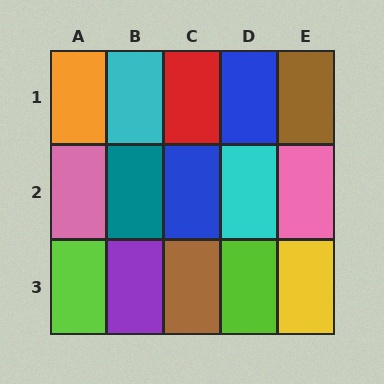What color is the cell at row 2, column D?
Cyan.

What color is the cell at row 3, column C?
Brown.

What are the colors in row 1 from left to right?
Orange, cyan, red, blue, brown.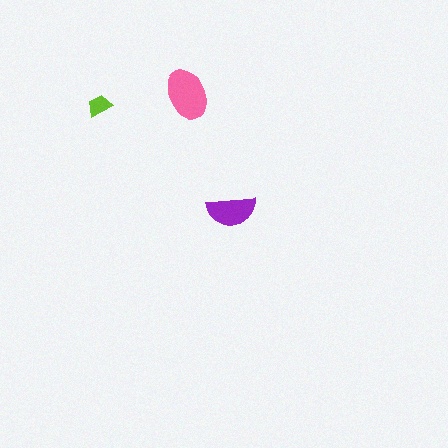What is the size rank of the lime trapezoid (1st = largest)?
3rd.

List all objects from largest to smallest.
The pink ellipse, the purple semicircle, the lime trapezoid.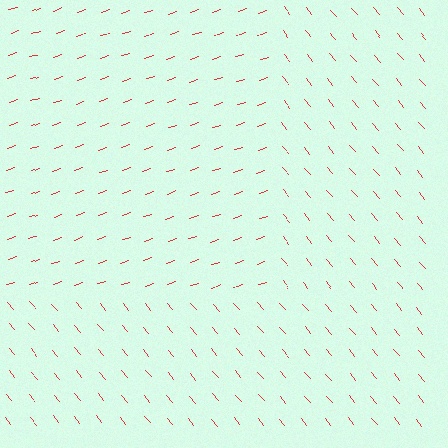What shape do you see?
I see a rectangle.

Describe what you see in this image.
The image is filled with small red line segments. A rectangle region in the image has lines oriented differently from the surrounding lines, creating a visible texture boundary.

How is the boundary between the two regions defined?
The boundary is defined purely by a change in line orientation (approximately 69 degrees difference). All lines are the same color and thickness.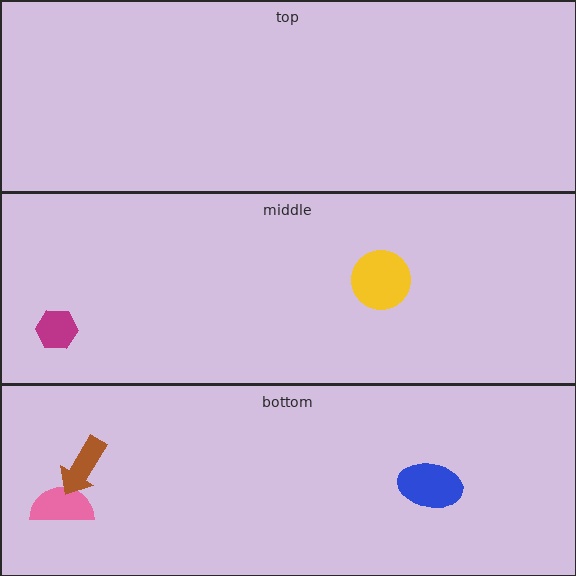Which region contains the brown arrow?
The bottom region.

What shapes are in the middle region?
The magenta hexagon, the yellow circle.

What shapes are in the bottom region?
The pink semicircle, the brown arrow, the blue ellipse.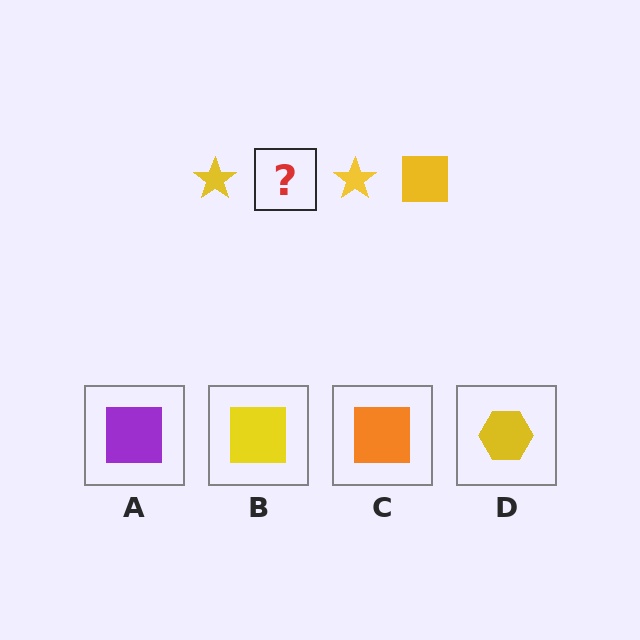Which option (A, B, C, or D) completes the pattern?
B.